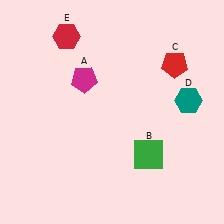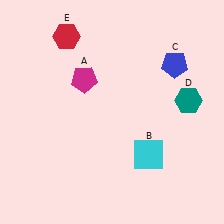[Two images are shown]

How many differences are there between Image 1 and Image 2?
There are 2 differences between the two images.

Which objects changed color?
B changed from green to cyan. C changed from red to blue.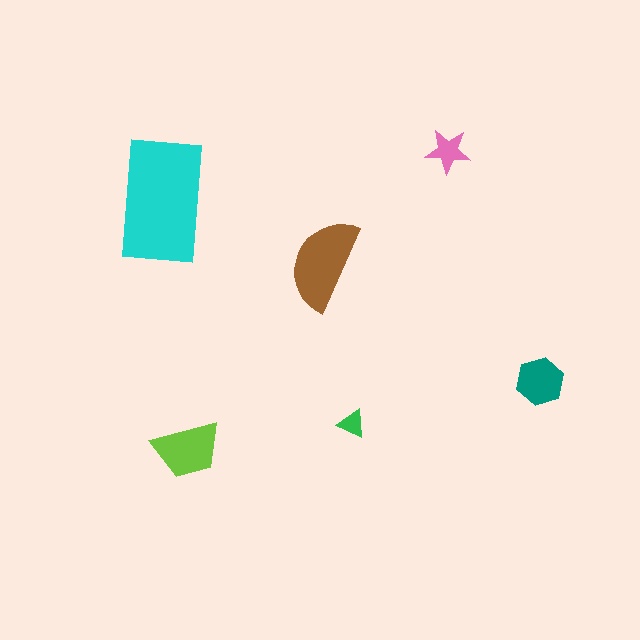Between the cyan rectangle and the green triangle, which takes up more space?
The cyan rectangle.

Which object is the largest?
The cyan rectangle.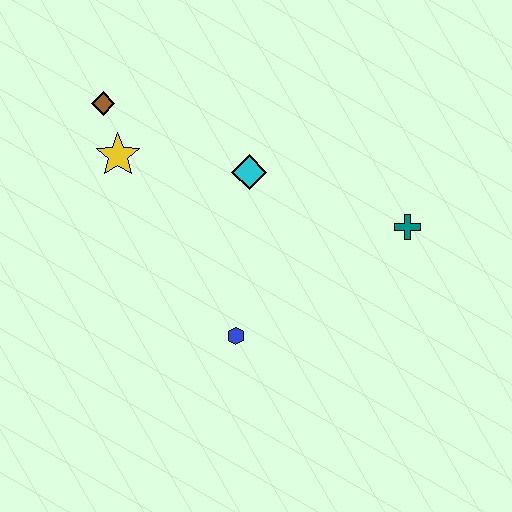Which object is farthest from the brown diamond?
The teal cross is farthest from the brown diamond.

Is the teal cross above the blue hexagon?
Yes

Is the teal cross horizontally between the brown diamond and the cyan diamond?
No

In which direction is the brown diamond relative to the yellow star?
The brown diamond is above the yellow star.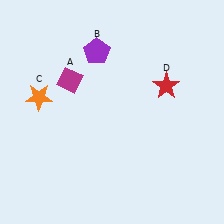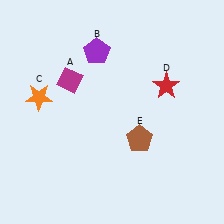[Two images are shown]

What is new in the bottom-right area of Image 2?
A brown pentagon (E) was added in the bottom-right area of Image 2.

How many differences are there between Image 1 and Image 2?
There is 1 difference between the two images.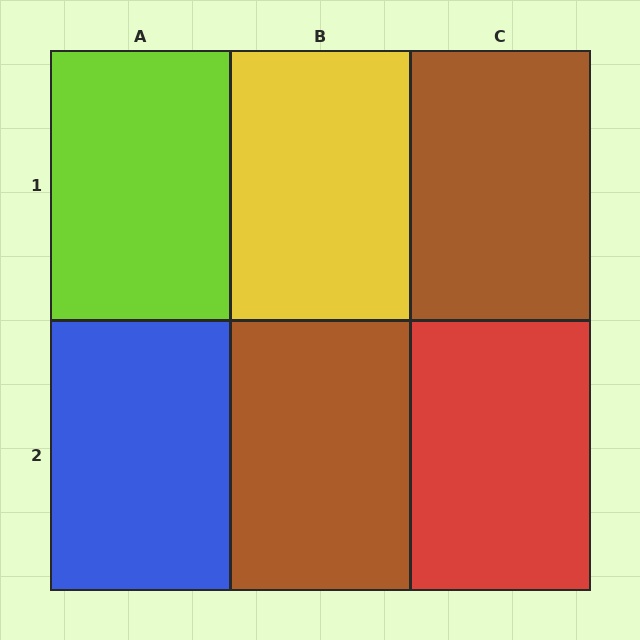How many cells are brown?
2 cells are brown.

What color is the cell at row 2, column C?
Red.